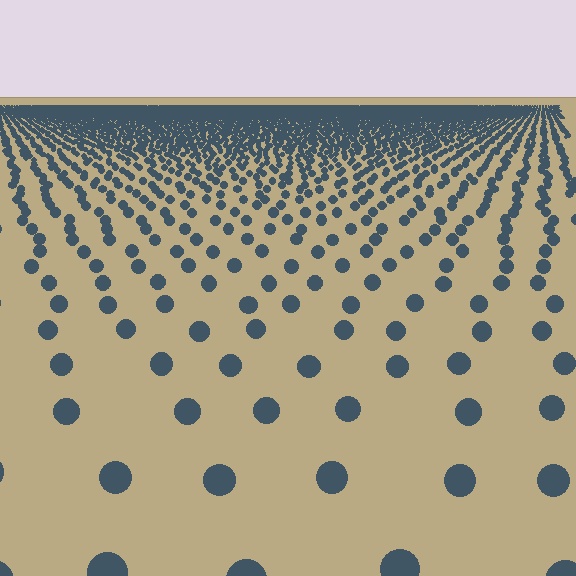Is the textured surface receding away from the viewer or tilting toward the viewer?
The surface is receding away from the viewer. Texture elements get smaller and denser toward the top.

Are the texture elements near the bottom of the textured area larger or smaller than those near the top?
Larger. Near the bottom, elements are closer to the viewer and appear at a bigger on-screen size.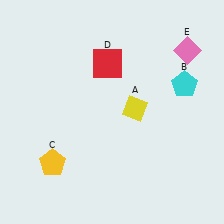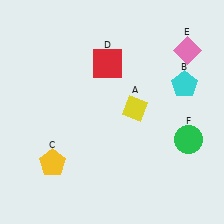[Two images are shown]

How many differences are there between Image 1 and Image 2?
There is 1 difference between the two images.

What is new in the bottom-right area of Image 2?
A green circle (F) was added in the bottom-right area of Image 2.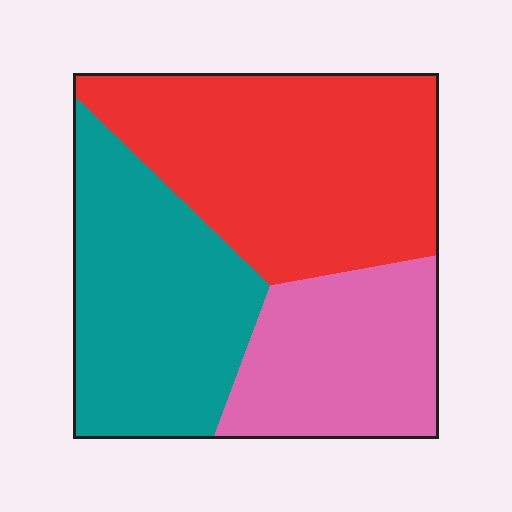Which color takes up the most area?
Red, at roughly 40%.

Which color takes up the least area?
Pink, at roughly 25%.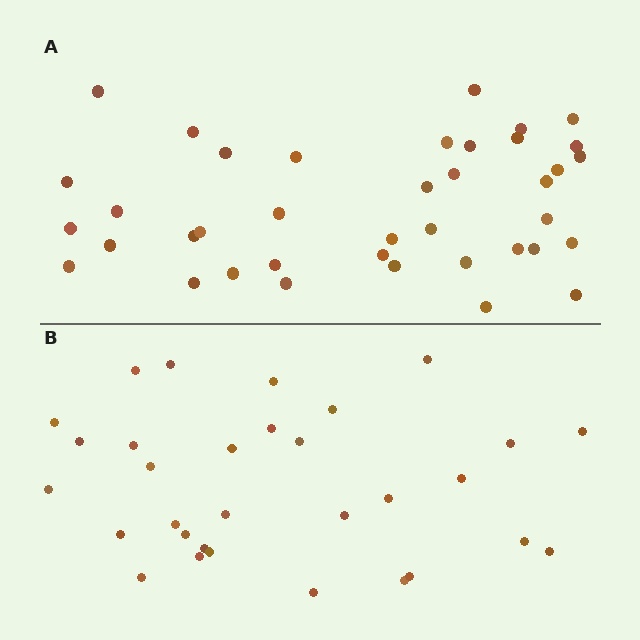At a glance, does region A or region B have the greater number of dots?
Region A (the top region) has more dots.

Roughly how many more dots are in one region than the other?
Region A has roughly 8 or so more dots than region B.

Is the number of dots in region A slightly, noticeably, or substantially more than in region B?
Region A has noticeably more, but not dramatically so. The ratio is roughly 1.3 to 1.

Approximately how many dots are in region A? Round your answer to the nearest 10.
About 40 dots. (The exact count is 39, which rounds to 40.)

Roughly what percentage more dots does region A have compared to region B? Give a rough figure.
About 25% more.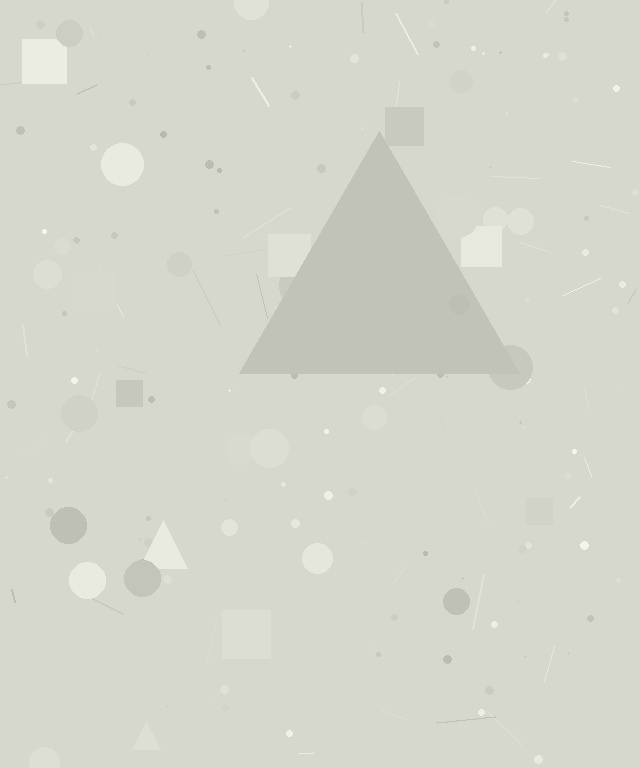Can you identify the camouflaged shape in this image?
The camouflaged shape is a triangle.